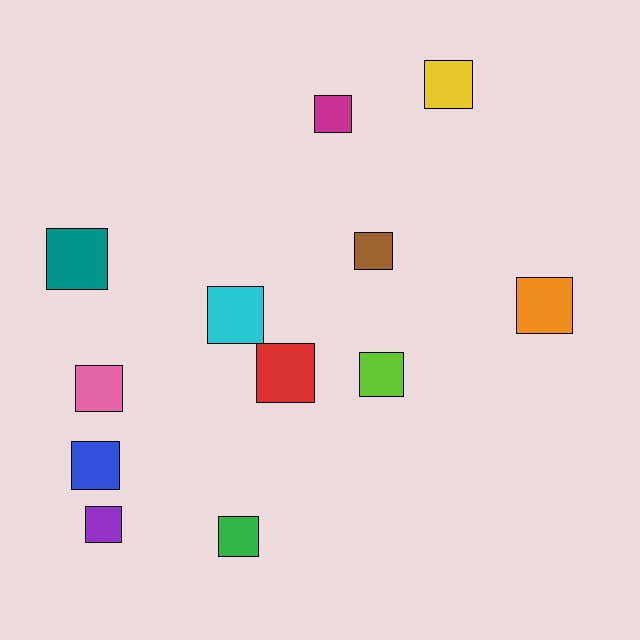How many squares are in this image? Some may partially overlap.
There are 12 squares.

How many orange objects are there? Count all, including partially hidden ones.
There is 1 orange object.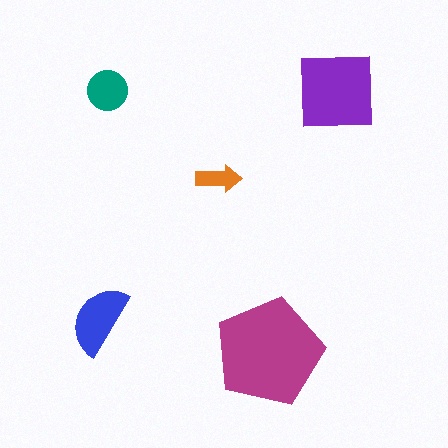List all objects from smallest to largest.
The orange arrow, the teal circle, the blue semicircle, the purple square, the magenta pentagon.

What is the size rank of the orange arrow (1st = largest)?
5th.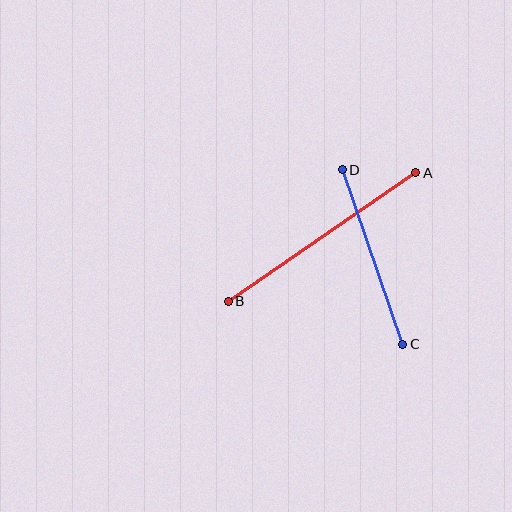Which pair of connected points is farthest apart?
Points A and B are farthest apart.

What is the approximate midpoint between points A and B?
The midpoint is at approximately (322, 237) pixels.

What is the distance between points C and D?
The distance is approximately 185 pixels.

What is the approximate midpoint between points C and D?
The midpoint is at approximately (372, 257) pixels.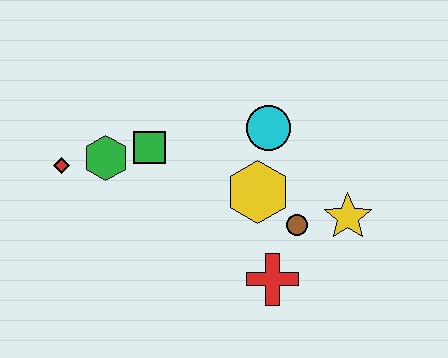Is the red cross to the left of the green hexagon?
No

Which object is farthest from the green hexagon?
The yellow star is farthest from the green hexagon.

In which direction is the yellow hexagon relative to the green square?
The yellow hexagon is to the right of the green square.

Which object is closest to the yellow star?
The brown circle is closest to the yellow star.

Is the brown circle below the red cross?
No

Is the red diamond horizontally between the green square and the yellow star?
No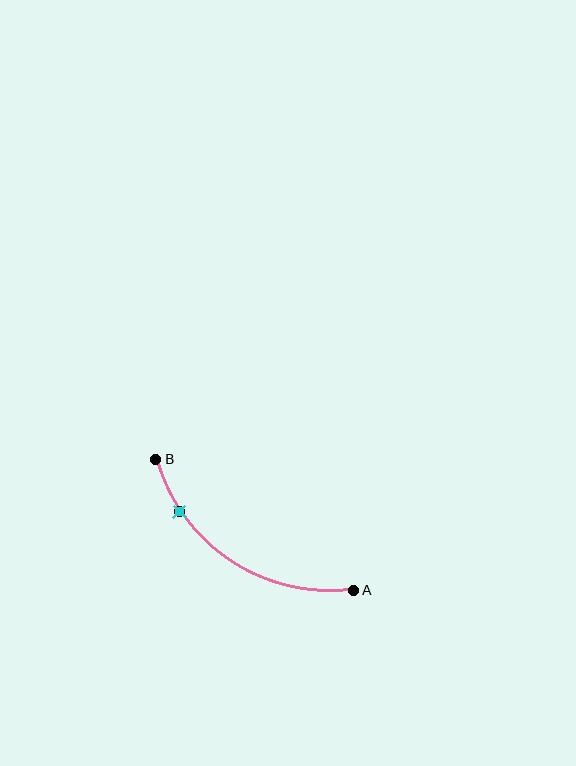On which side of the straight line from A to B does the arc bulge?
The arc bulges below the straight line connecting A and B.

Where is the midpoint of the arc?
The arc midpoint is the point on the curve farthest from the straight line joining A and B. It sits below that line.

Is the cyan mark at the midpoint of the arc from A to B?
No. The cyan mark lies on the arc but is closer to endpoint B. The arc midpoint would be at the point on the curve equidistant along the arc from both A and B.